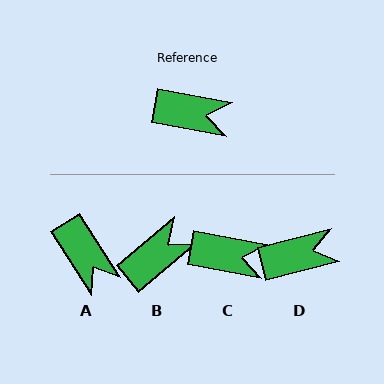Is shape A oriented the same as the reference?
No, it is off by about 47 degrees.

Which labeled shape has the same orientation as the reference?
C.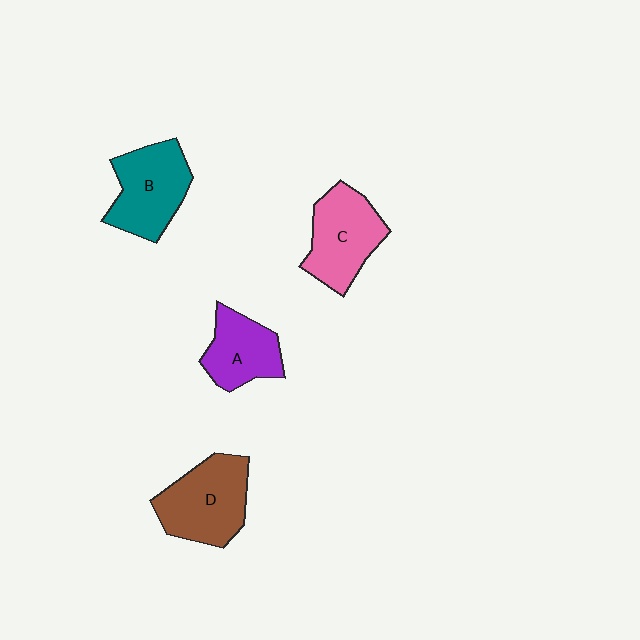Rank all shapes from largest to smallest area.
From largest to smallest: D (brown), B (teal), C (pink), A (purple).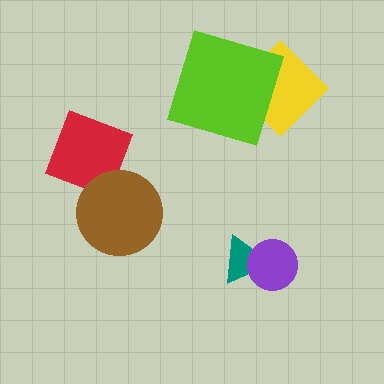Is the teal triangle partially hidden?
Yes, it is partially covered by another shape.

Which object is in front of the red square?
The brown circle is in front of the red square.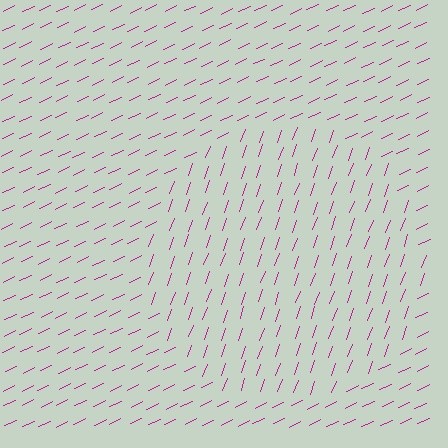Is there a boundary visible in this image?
Yes, there is a texture boundary formed by a change in line orientation.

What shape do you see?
I see a circle.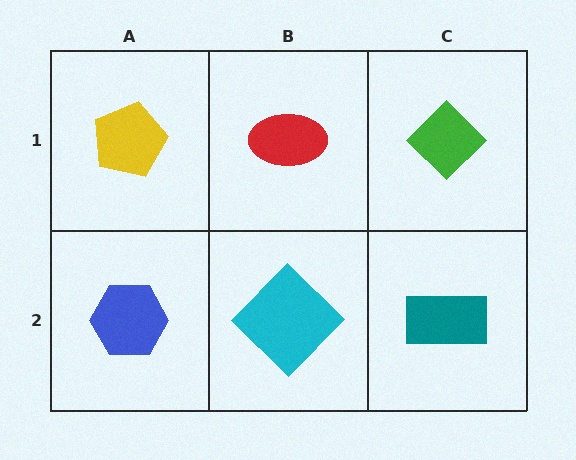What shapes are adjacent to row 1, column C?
A teal rectangle (row 2, column C), a red ellipse (row 1, column B).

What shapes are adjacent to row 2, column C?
A green diamond (row 1, column C), a cyan diamond (row 2, column B).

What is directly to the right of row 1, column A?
A red ellipse.